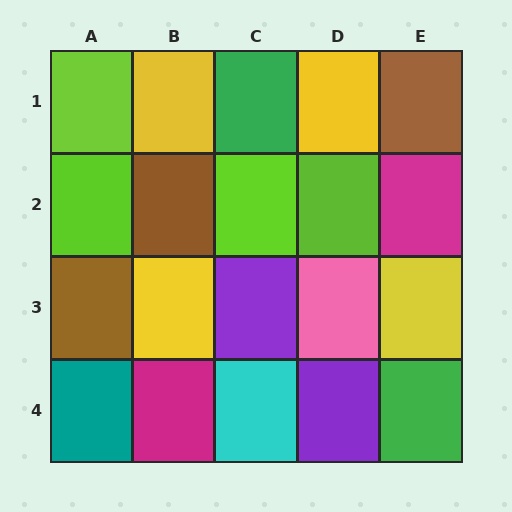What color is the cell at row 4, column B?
Magenta.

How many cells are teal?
1 cell is teal.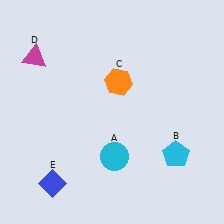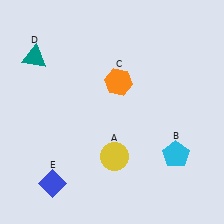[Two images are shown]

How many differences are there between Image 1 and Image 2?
There are 2 differences between the two images.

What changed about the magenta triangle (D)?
In Image 1, D is magenta. In Image 2, it changed to teal.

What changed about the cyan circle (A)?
In Image 1, A is cyan. In Image 2, it changed to yellow.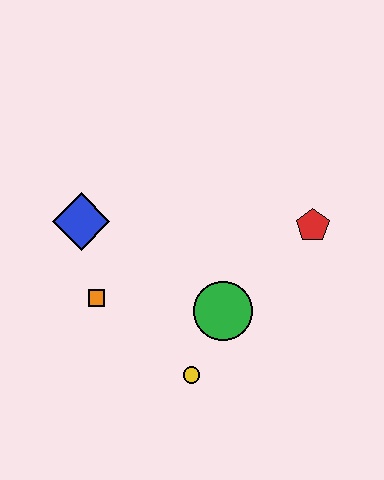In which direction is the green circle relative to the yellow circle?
The green circle is above the yellow circle.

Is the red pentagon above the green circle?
Yes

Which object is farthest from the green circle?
The blue diamond is farthest from the green circle.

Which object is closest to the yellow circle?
The green circle is closest to the yellow circle.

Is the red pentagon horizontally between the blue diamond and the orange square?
No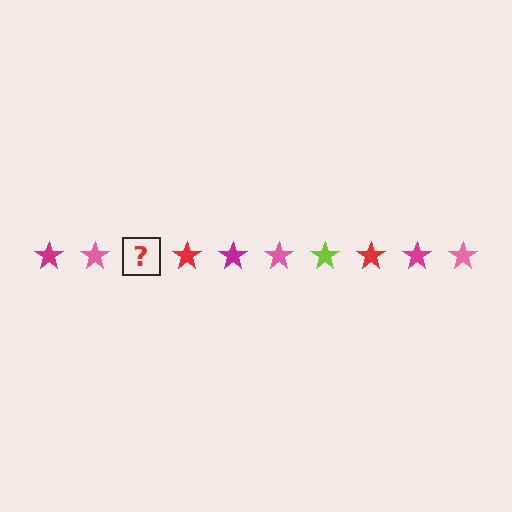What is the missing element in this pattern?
The missing element is a lime star.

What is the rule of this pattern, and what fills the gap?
The rule is that the pattern cycles through magenta, pink, lime, red stars. The gap should be filled with a lime star.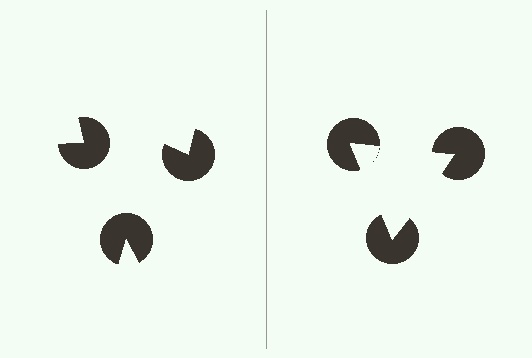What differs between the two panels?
The pac-man discs are positioned identically on both sides; only the wedge orientations differ. On the right they align to a triangle; on the left they are misaligned.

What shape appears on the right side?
An illusory triangle.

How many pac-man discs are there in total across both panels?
6 — 3 on each side.